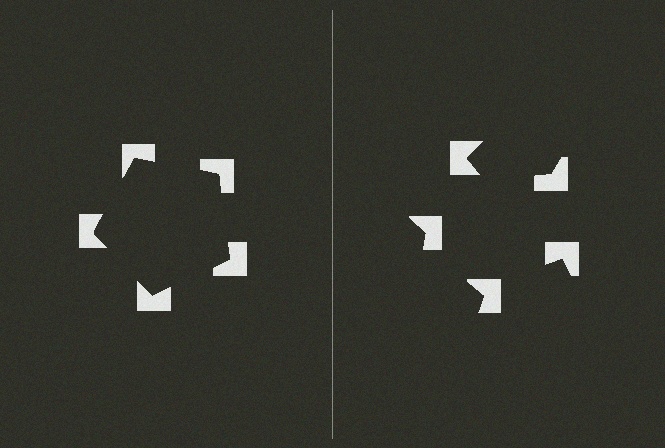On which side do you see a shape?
An illusory pentagon appears on the left side. On the right side the wedge cuts are rotated, so no coherent shape forms.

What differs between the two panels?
The notched squares are positioned identically on both sides; only the wedge orientations differ. On the left they align to a pentagon; on the right they are misaligned.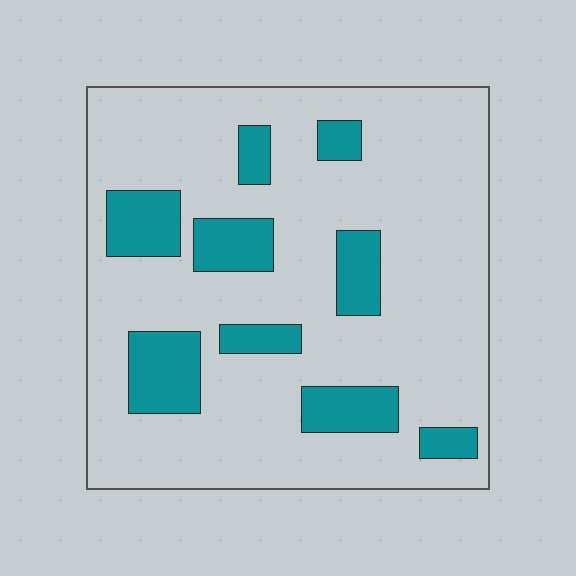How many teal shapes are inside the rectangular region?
9.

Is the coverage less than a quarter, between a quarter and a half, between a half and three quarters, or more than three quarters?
Less than a quarter.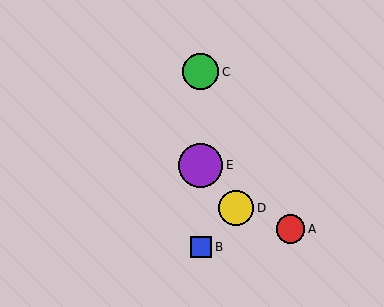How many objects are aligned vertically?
3 objects (B, C, E) are aligned vertically.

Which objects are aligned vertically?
Objects B, C, E are aligned vertically.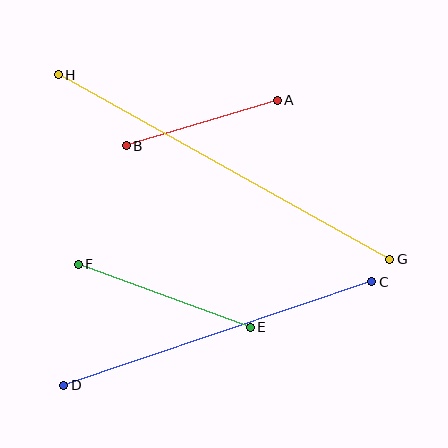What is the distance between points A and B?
The distance is approximately 158 pixels.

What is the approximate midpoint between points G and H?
The midpoint is at approximately (224, 167) pixels.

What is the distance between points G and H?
The distance is approximately 380 pixels.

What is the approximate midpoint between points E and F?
The midpoint is at approximately (164, 296) pixels.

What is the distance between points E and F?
The distance is approximately 183 pixels.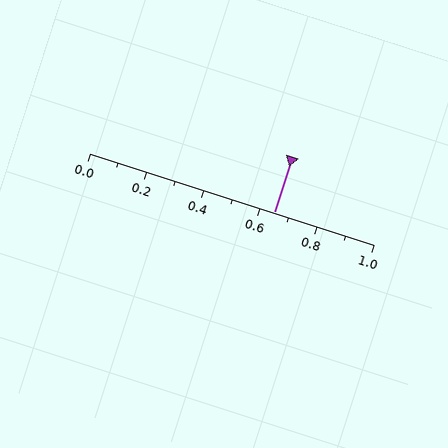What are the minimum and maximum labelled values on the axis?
The axis runs from 0.0 to 1.0.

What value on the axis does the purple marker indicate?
The marker indicates approximately 0.65.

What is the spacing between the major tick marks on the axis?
The major ticks are spaced 0.2 apart.